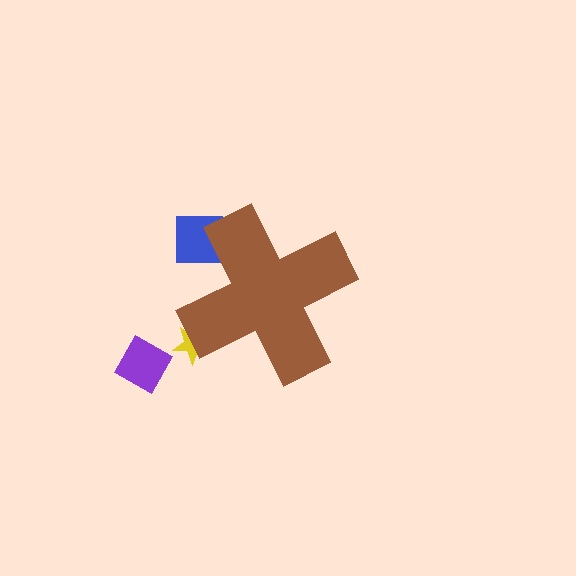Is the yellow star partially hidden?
Yes, the yellow star is partially hidden behind the brown cross.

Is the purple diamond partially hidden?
No, the purple diamond is fully visible.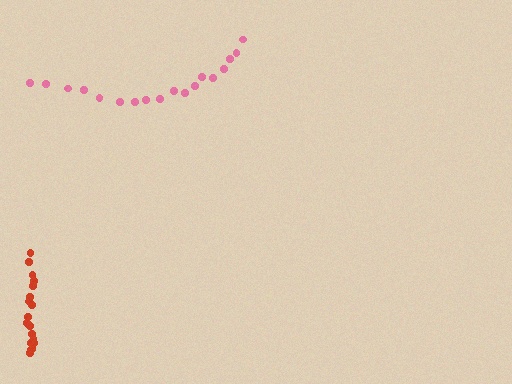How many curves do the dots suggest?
There are 2 distinct paths.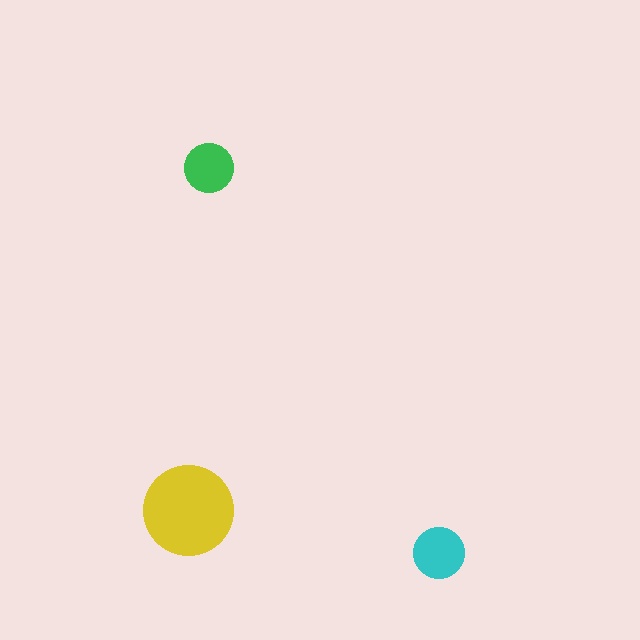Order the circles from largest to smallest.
the yellow one, the cyan one, the green one.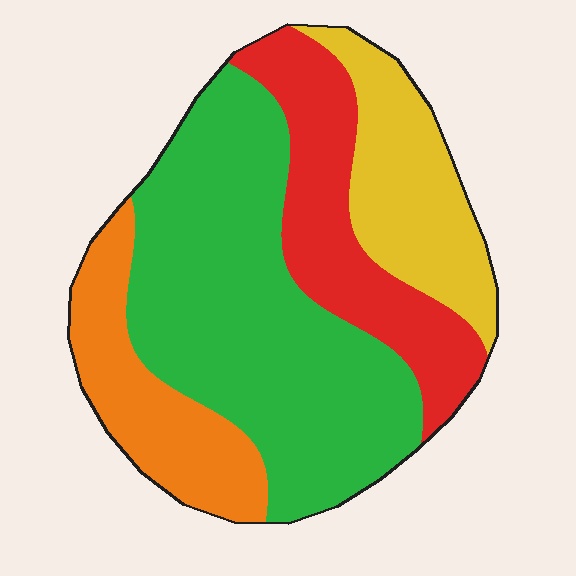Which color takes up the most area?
Green, at roughly 45%.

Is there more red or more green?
Green.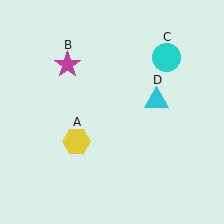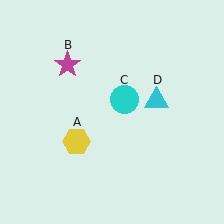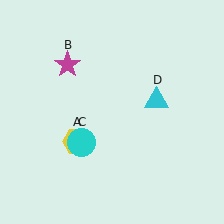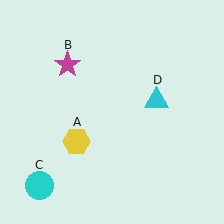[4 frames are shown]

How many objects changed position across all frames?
1 object changed position: cyan circle (object C).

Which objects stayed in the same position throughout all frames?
Yellow hexagon (object A) and magenta star (object B) and cyan triangle (object D) remained stationary.